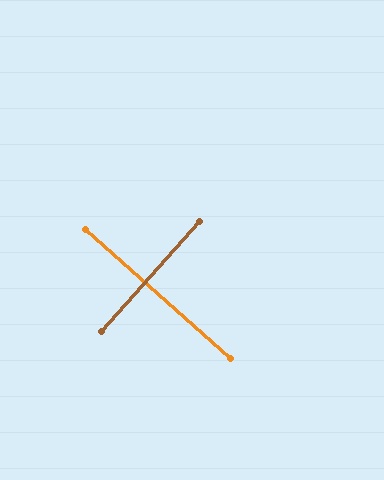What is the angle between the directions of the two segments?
Approximately 90 degrees.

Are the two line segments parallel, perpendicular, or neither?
Perpendicular — they meet at approximately 90°.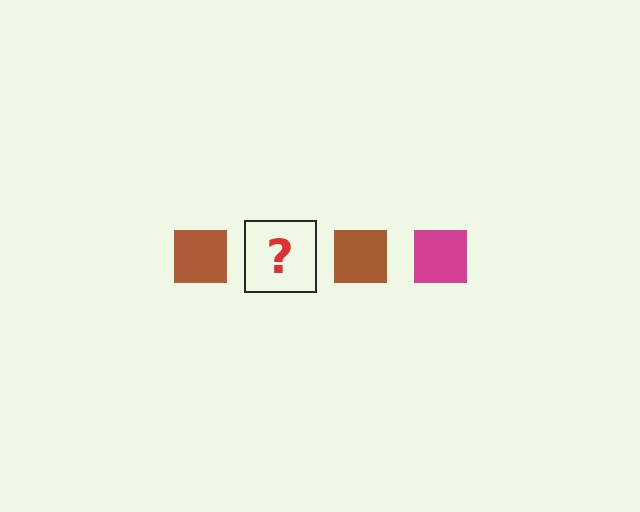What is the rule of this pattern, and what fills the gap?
The rule is that the pattern cycles through brown, magenta squares. The gap should be filled with a magenta square.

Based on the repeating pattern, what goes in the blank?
The blank should be a magenta square.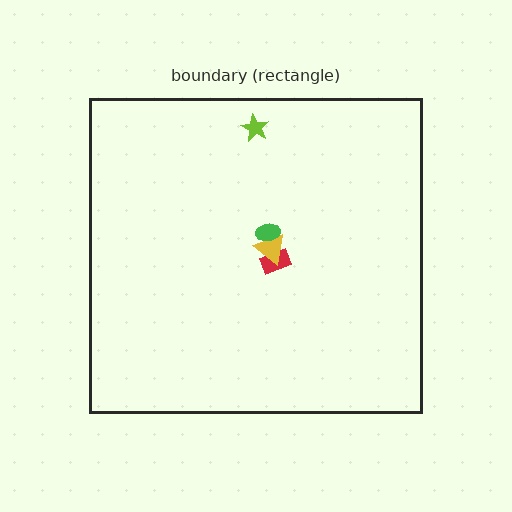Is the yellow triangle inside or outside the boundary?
Inside.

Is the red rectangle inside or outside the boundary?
Inside.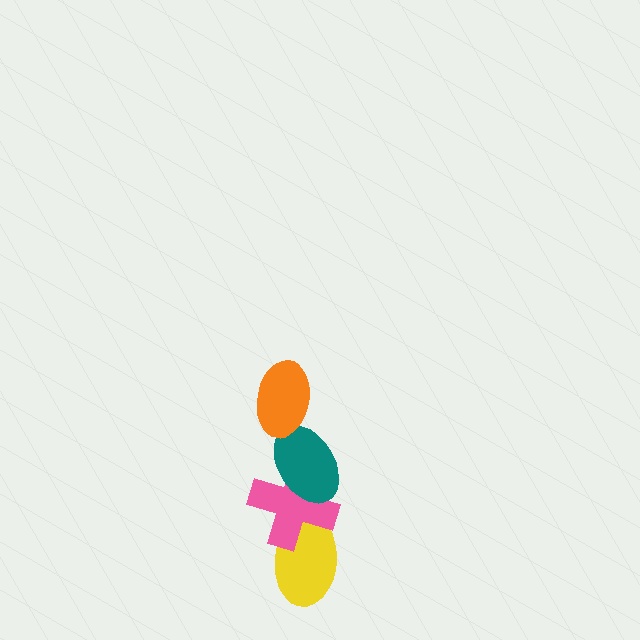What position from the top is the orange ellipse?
The orange ellipse is 1st from the top.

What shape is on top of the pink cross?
The teal ellipse is on top of the pink cross.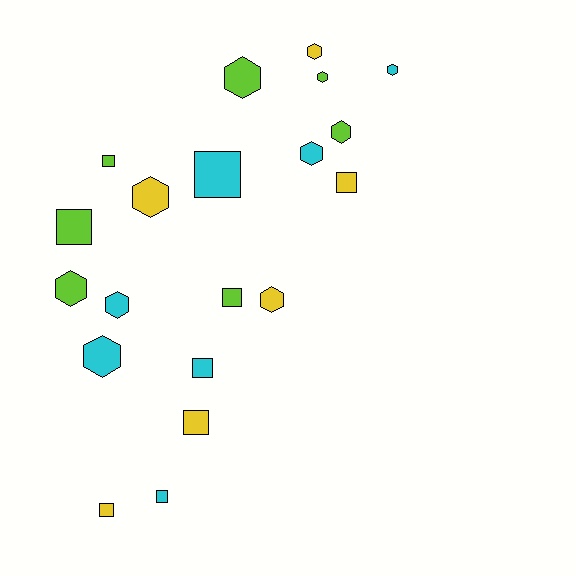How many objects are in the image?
There are 20 objects.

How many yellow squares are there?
There are 3 yellow squares.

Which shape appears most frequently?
Hexagon, with 11 objects.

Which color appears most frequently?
Lime, with 7 objects.